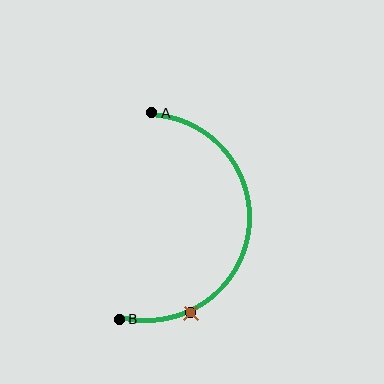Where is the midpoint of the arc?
The arc midpoint is the point on the curve farthest from the straight line joining A and B. It sits to the right of that line.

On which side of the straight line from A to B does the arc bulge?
The arc bulges to the right of the straight line connecting A and B.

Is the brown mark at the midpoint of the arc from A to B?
No. The brown mark lies on the arc but is closer to endpoint B. The arc midpoint would be at the point on the curve equidistant along the arc from both A and B.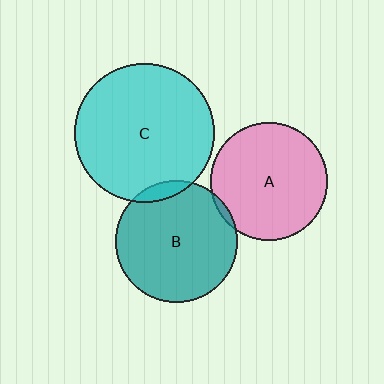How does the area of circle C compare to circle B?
Approximately 1.3 times.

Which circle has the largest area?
Circle C (cyan).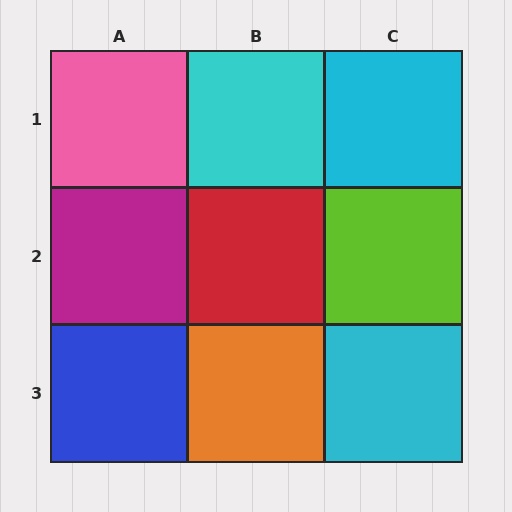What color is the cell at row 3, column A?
Blue.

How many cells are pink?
1 cell is pink.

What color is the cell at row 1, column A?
Pink.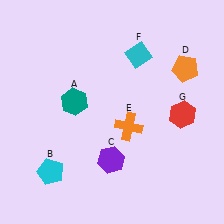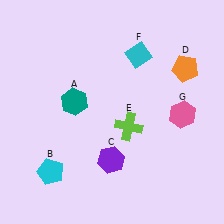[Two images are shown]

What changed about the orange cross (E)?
In Image 1, E is orange. In Image 2, it changed to lime.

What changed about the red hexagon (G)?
In Image 1, G is red. In Image 2, it changed to pink.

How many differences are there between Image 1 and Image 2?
There are 2 differences between the two images.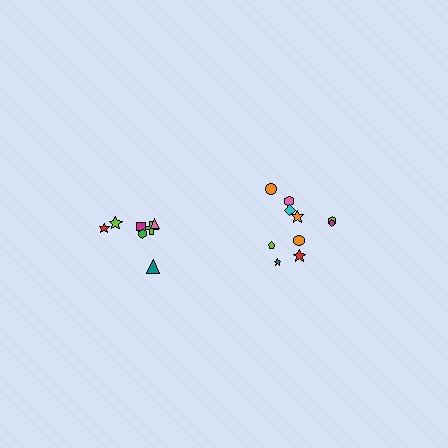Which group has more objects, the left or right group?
The right group.